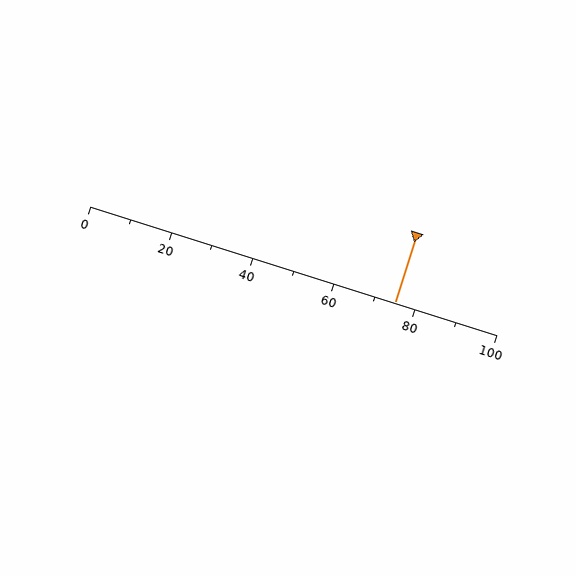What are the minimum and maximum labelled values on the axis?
The axis runs from 0 to 100.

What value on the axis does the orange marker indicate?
The marker indicates approximately 75.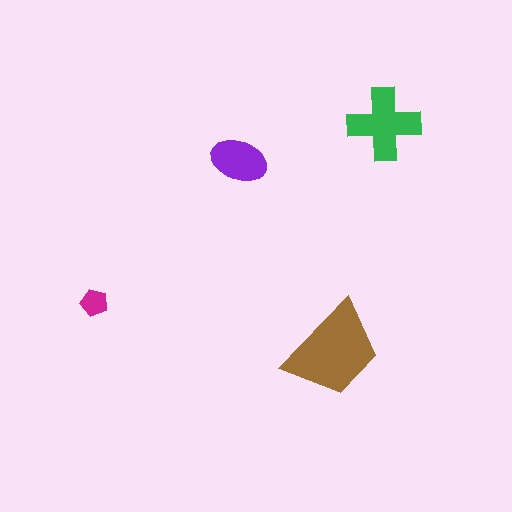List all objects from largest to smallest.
The brown trapezoid, the green cross, the purple ellipse, the magenta pentagon.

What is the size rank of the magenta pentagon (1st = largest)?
4th.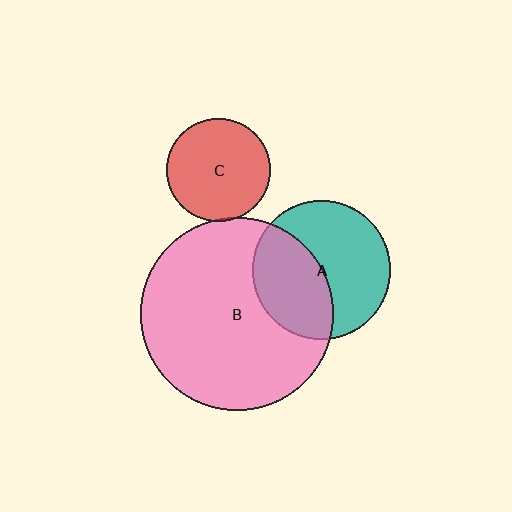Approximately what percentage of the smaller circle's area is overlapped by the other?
Approximately 5%.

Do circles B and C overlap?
Yes.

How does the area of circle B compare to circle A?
Approximately 1.9 times.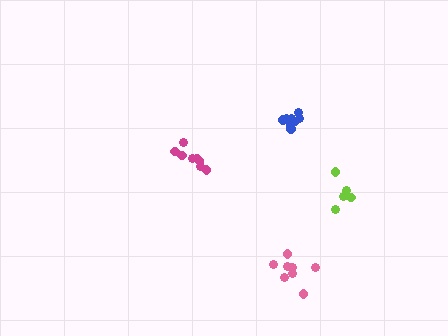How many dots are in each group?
Group 1: 9 dots, Group 2: 8 dots, Group 3: 5 dots, Group 4: 8 dots (30 total).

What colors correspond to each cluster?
The clusters are colored: blue, magenta, lime, pink.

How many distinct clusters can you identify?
There are 4 distinct clusters.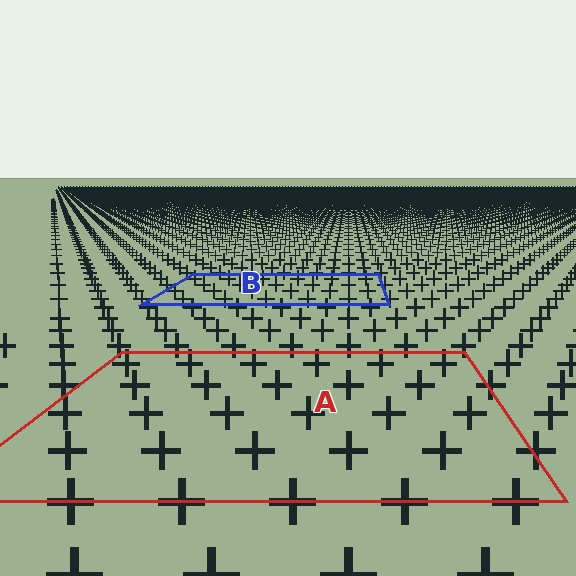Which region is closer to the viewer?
Region A is closer. The texture elements there are larger and more spread out.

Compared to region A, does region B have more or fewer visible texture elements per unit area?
Region B has more texture elements per unit area — they are packed more densely because it is farther away.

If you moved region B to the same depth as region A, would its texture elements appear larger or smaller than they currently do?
They would appear larger. At a closer depth, the same texture elements are projected at a bigger on-screen size.